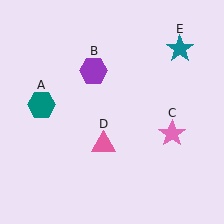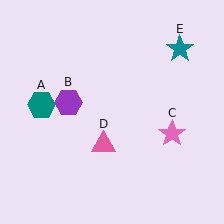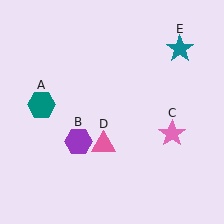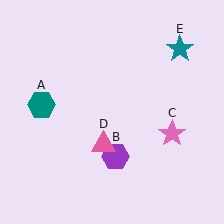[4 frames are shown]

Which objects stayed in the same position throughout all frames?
Teal hexagon (object A) and pink star (object C) and pink triangle (object D) and teal star (object E) remained stationary.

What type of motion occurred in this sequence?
The purple hexagon (object B) rotated counterclockwise around the center of the scene.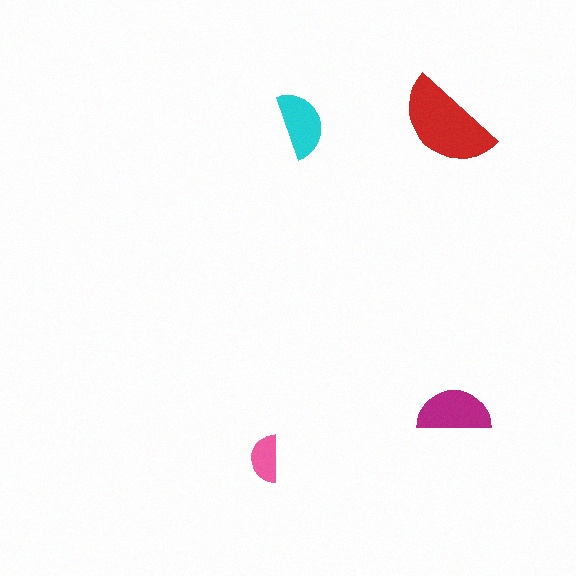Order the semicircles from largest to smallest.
the red one, the magenta one, the cyan one, the pink one.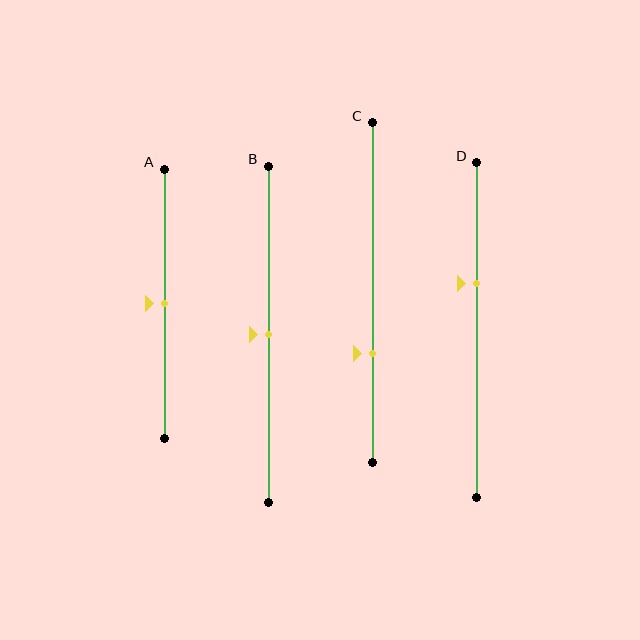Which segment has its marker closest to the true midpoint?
Segment A has its marker closest to the true midpoint.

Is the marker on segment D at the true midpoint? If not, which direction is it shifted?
No, the marker on segment D is shifted upward by about 14% of the segment length.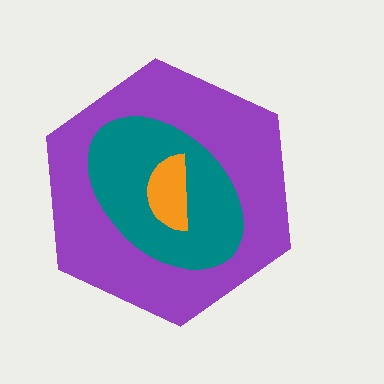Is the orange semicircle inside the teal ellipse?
Yes.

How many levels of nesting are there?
3.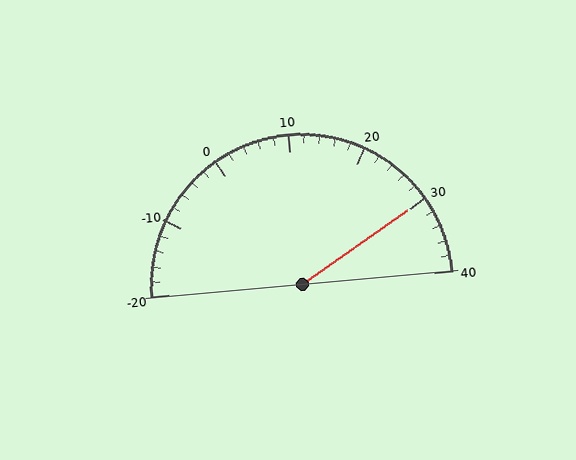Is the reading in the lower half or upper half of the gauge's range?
The reading is in the upper half of the range (-20 to 40).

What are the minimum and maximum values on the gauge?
The gauge ranges from -20 to 40.